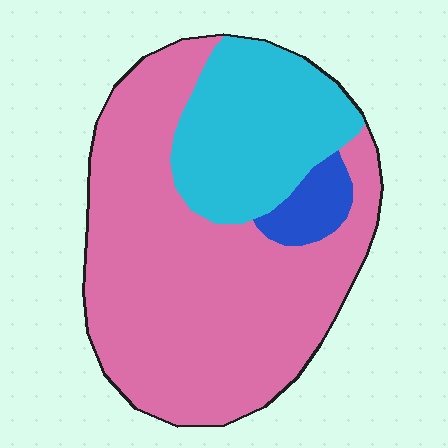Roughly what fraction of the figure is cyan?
Cyan covers roughly 25% of the figure.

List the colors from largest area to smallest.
From largest to smallest: pink, cyan, blue.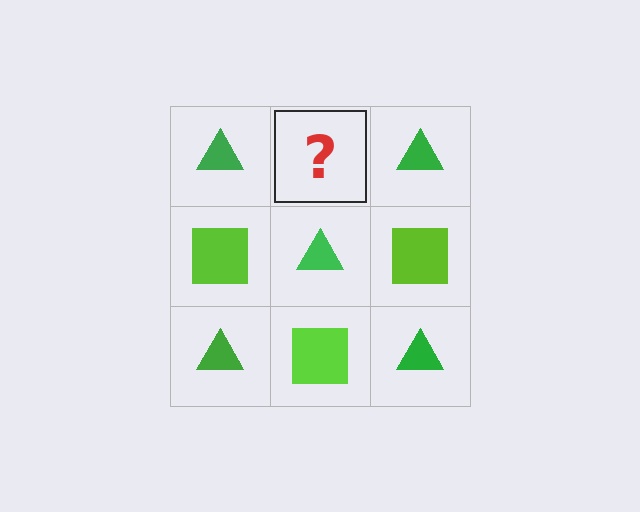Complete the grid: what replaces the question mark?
The question mark should be replaced with a lime square.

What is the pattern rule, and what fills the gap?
The rule is that it alternates green triangle and lime square in a checkerboard pattern. The gap should be filled with a lime square.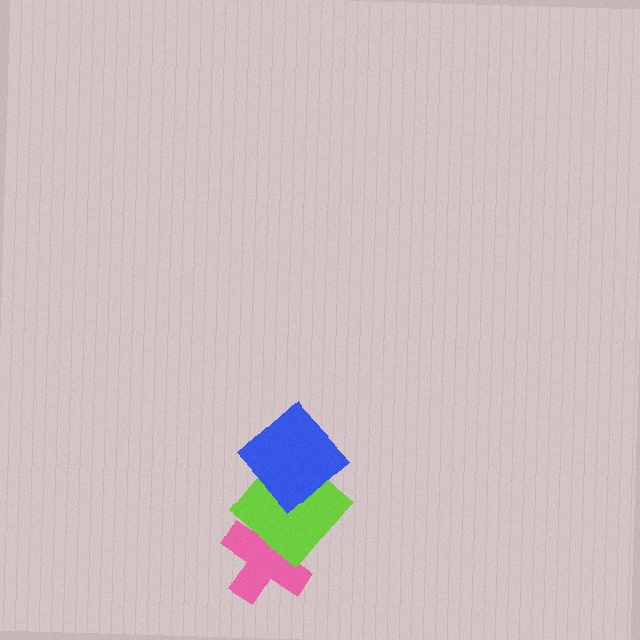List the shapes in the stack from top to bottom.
From top to bottom: the blue diamond, the lime diamond, the pink cross.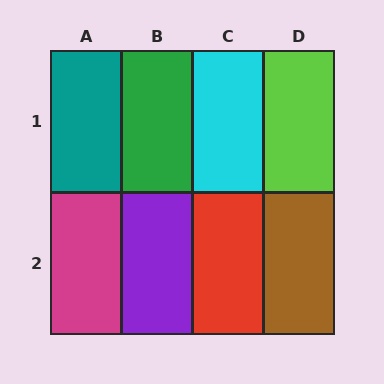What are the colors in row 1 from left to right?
Teal, green, cyan, lime.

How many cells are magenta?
1 cell is magenta.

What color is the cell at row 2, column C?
Red.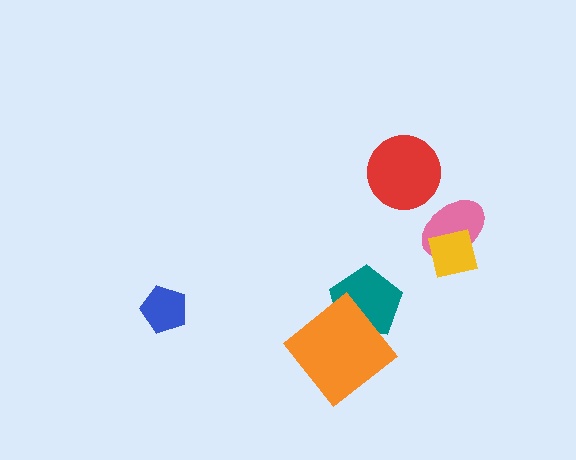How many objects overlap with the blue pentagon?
0 objects overlap with the blue pentagon.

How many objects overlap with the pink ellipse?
1 object overlaps with the pink ellipse.